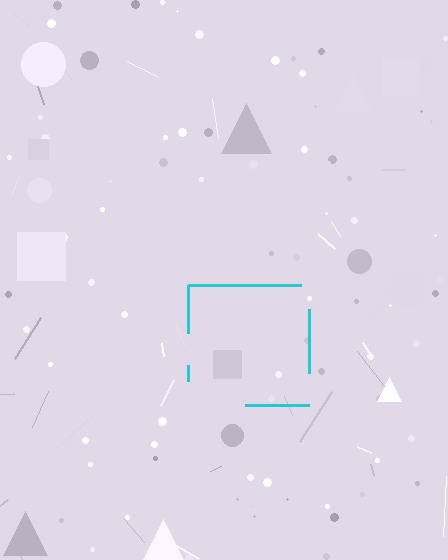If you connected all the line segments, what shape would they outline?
They would outline a square.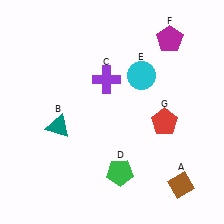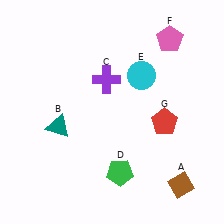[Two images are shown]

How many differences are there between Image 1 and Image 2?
There is 1 difference between the two images.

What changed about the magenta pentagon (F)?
In Image 1, F is magenta. In Image 2, it changed to pink.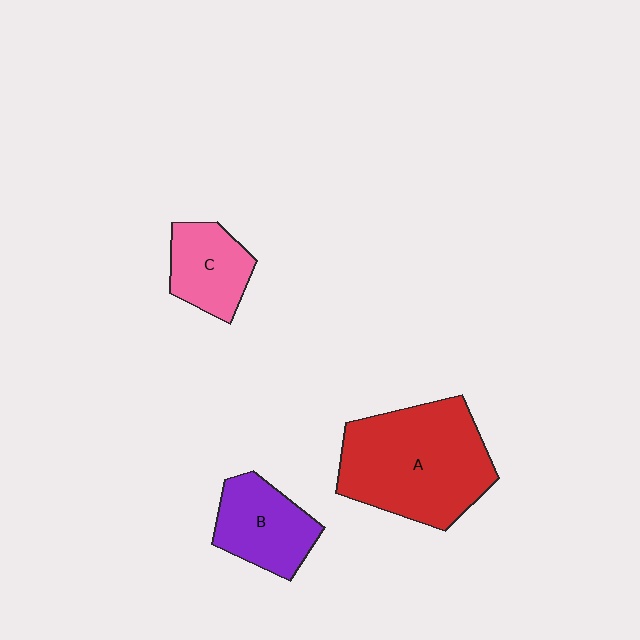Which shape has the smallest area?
Shape C (pink).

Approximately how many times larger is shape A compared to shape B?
Approximately 2.0 times.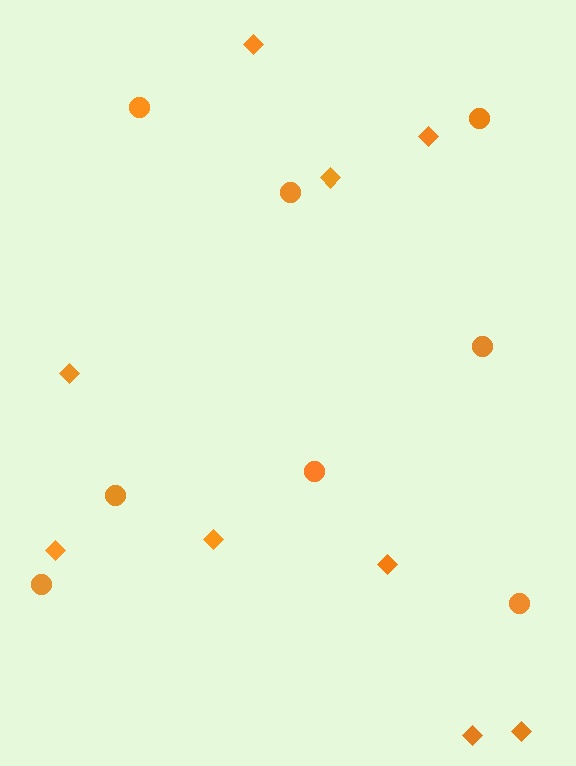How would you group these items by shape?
There are 2 groups: one group of diamonds (9) and one group of circles (8).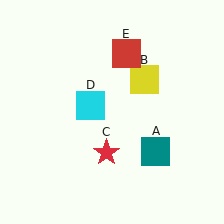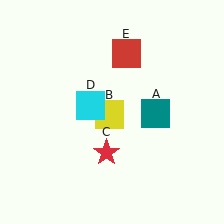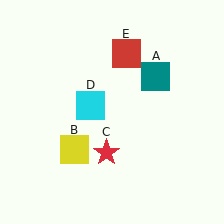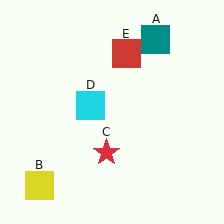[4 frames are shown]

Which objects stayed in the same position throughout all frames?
Red star (object C) and cyan square (object D) and red square (object E) remained stationary.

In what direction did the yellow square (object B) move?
The yellow square (object B) moved down and to the left.